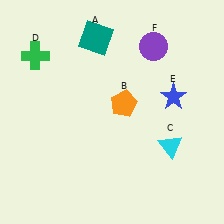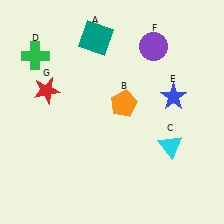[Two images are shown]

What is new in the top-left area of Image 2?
A red star (G) was added in the top-left area of Image 2.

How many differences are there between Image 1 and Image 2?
There is 1 difference between the two images.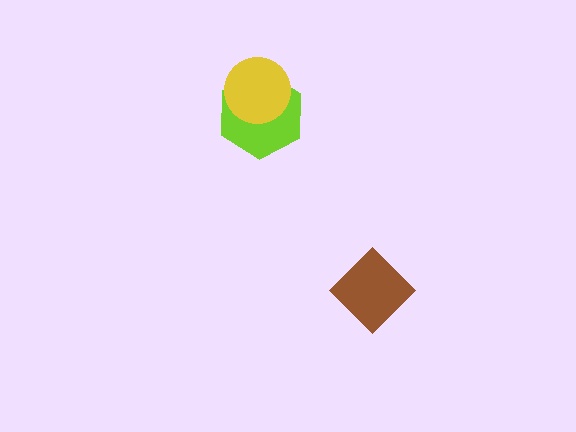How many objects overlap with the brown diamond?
0 objects overlap with the brown diamond.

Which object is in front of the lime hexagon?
The yellow circle is in front of the lime hexagon.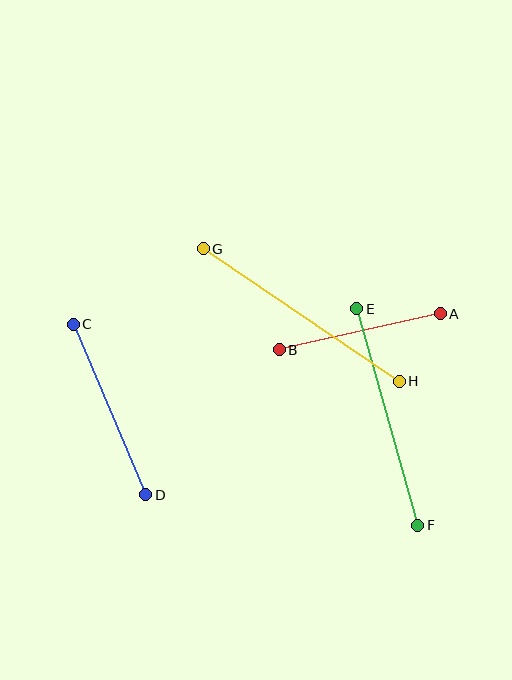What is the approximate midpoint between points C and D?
The midpoint is at approximately (110, 409) pixels.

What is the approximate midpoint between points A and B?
The midpoint is at approximately (360, 332) pixels.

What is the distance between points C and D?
The distance is approximately 185 pixels.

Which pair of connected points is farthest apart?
Points G and H are farthest apart.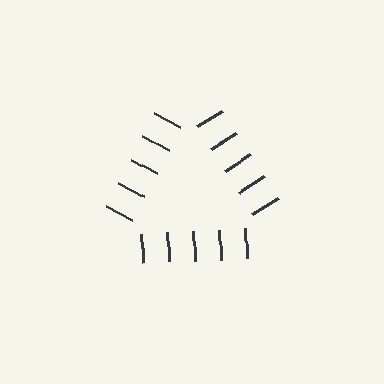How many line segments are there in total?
15 — 5 along each of the 3 edges.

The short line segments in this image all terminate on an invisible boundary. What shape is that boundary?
An illusory triangle — the line segments terminate on its edges but no continuous stroke is drawn.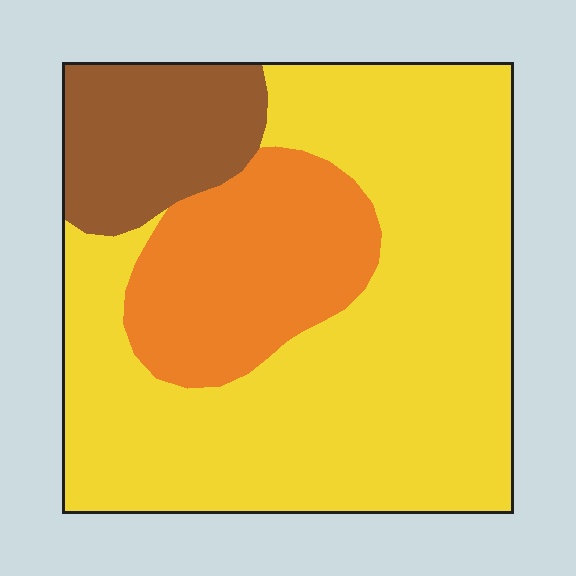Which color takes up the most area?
Yellow, at roughly 65%.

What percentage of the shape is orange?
Orange takes up between a sixth and a third of the shape.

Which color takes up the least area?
Brown, at roughly 15%.